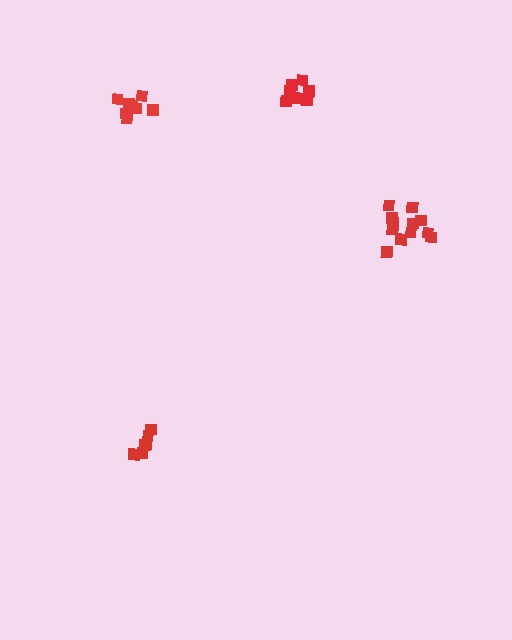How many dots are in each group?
Group 1: 6 dots, Group 2: 8 dots, Group 3: 12 dots, Group 4: 7 dots (33 total).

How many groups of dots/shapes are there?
There are 4 groups.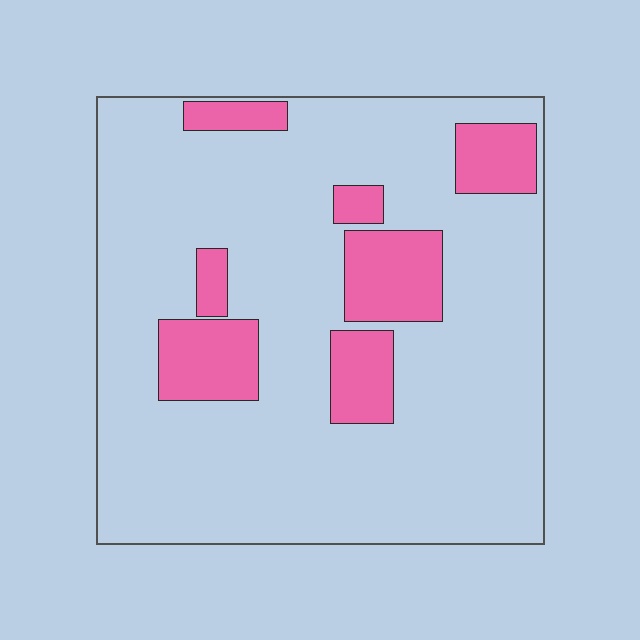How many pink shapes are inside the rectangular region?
7.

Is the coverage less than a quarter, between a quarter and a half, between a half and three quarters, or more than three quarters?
Less than a quarter.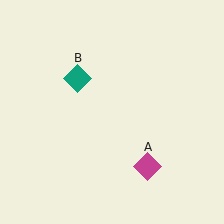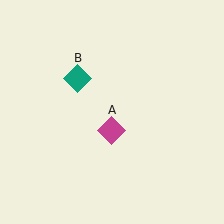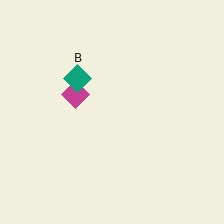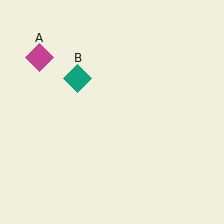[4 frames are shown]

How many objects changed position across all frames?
1 object changed position: magenta diamond (object A).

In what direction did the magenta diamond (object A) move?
The magenta diamond (object A) moved up and to the left.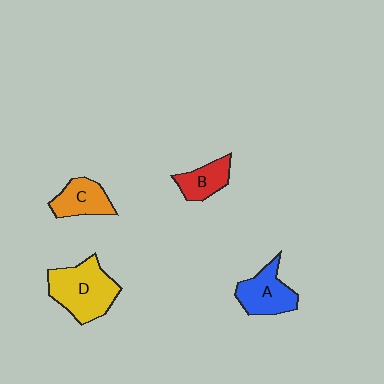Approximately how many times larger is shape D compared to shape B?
Approximately 2.0 times.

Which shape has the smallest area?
Shape B (red).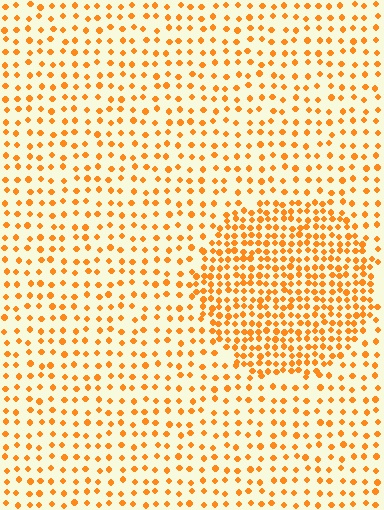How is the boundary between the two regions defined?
The boundary is defined by a change in element density (approximately 2.1x ratio). All elements are the same color, size, and shape.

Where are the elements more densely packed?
The elements are more densely packed inside the circle boundary.